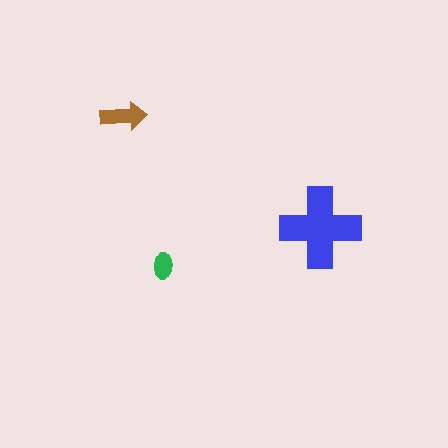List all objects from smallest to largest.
The green ellipse, the brown arrow, the blue cross.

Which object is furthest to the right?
The blue cross is rightmost.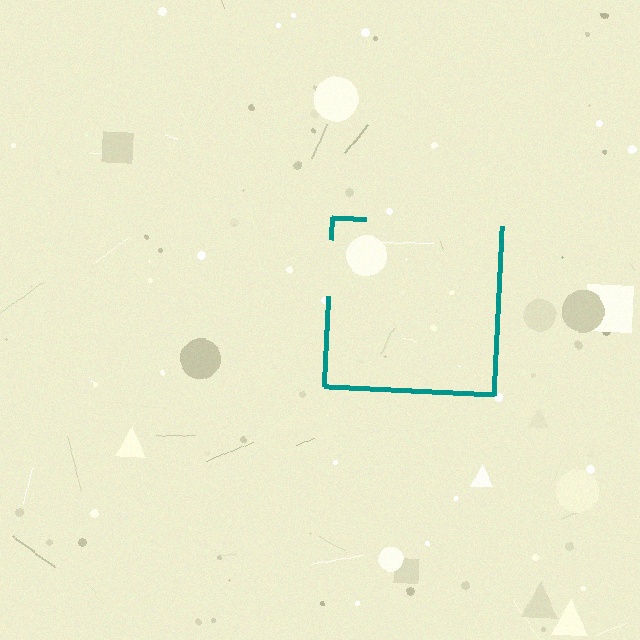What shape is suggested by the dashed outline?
The dashed outline suggests a square.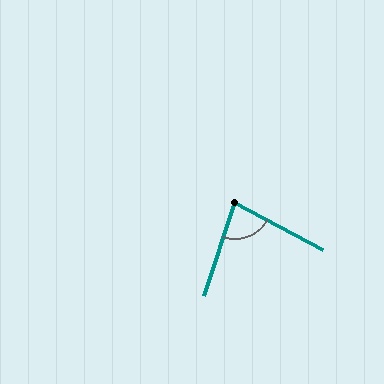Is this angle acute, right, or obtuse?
It is acute.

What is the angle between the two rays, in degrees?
Approximately 80 degrees.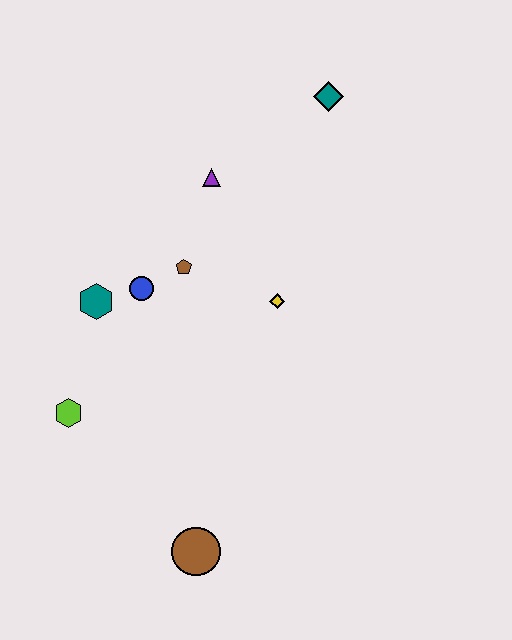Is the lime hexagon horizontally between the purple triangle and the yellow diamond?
No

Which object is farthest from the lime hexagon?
The teal diamond is farthest from the lime hexagon.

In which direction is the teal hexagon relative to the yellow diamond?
The teal hexagon is to the left of the yellow diamond.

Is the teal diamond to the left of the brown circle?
No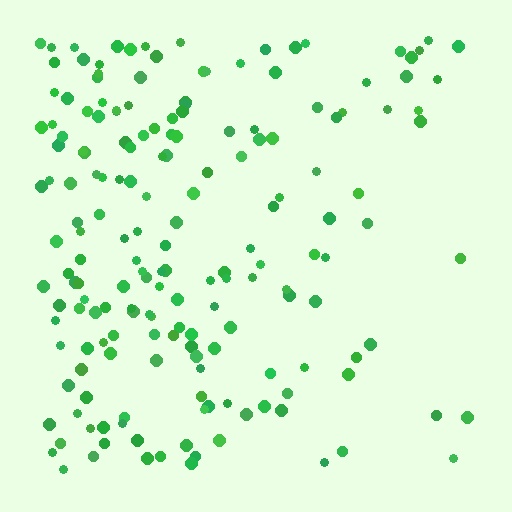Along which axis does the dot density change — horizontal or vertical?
Horizontal.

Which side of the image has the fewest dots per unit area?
The right.